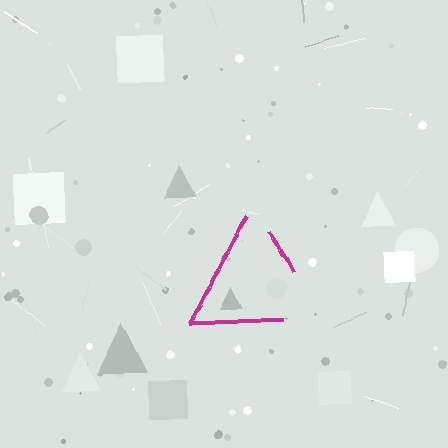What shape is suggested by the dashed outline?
The dashed outline suggests a triangle.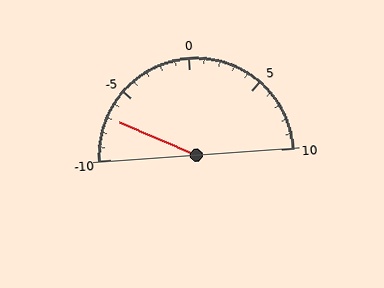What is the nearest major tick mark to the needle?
The nearest major tick mark is -5.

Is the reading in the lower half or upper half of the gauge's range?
The reading is in the lower half of the range (-10 to 10).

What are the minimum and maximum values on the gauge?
The gauge ranges from -10 to 10.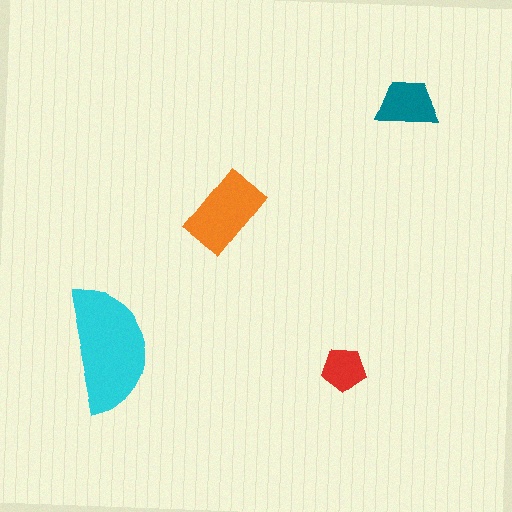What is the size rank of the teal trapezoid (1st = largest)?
3rd.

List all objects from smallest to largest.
The red pentagon, the teal trapezoid, the orange rectangle, the cyan semicircle.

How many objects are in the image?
There are 4 objects in the image.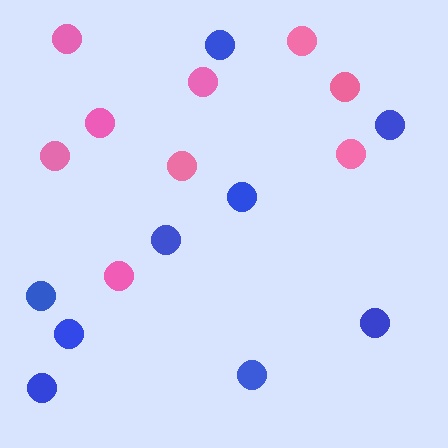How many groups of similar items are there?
There are 2 groups: one group of blue circles (9) and one group of pink circles (9).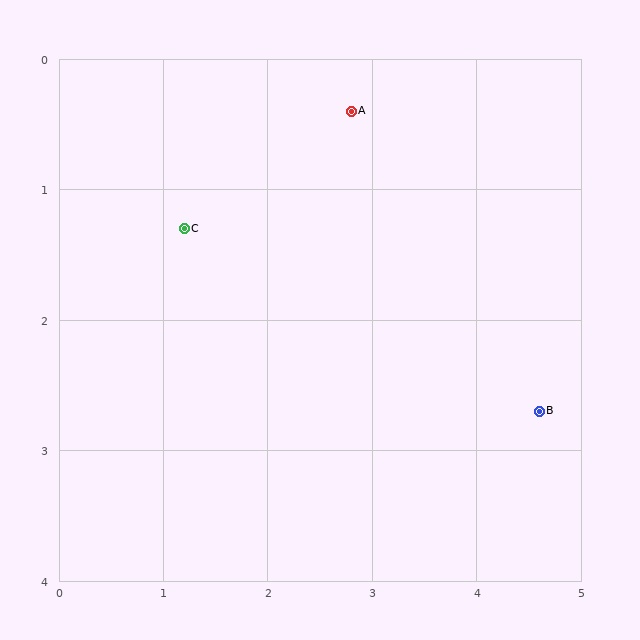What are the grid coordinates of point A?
Point A is at approximately (2.8, 0.4).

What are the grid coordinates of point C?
Point C is at approximately (1.2, 1.3).